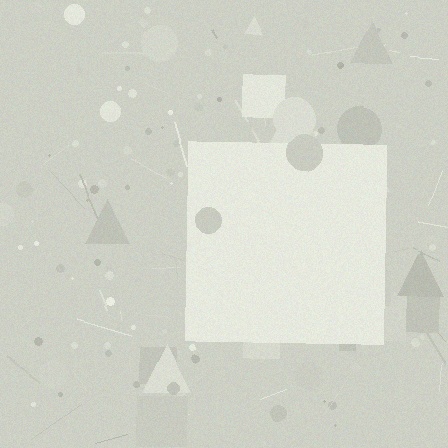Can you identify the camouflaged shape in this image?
The camouflaged shape is a square.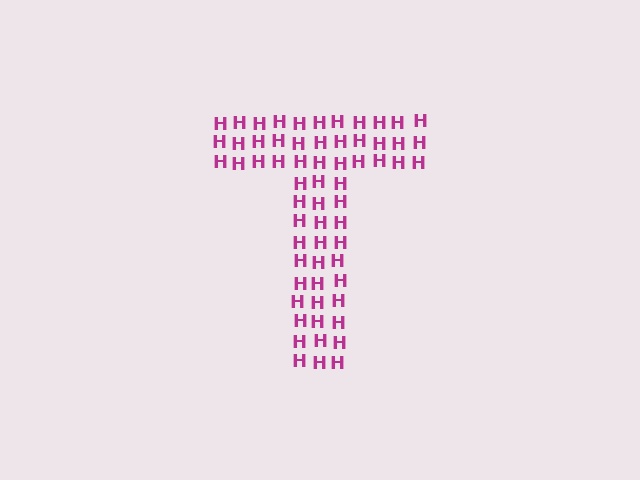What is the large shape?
The large shape is the letter T.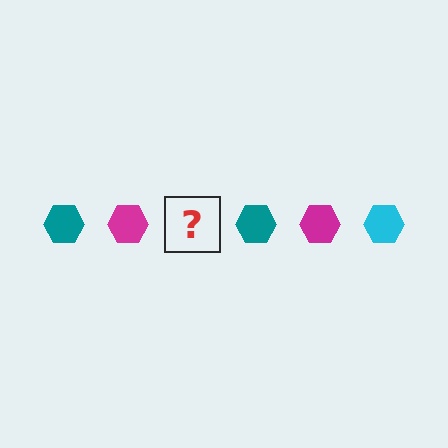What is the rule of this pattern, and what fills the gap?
The rule is that the pattern cycles through teal, magenta, cyan hexagons. The gap should be filled with a cyan hexagon.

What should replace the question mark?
The question mark should be replaced with a cyan hexagon.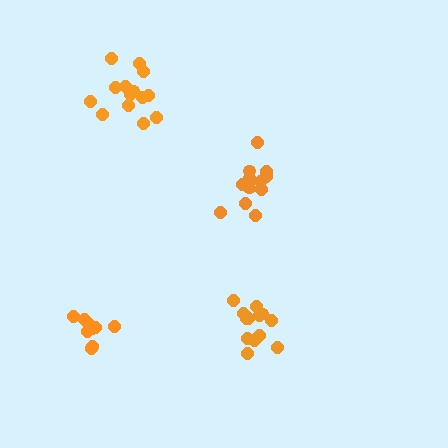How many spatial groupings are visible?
There are 4 spatial groupings.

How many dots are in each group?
Group 1: 15 dots, Group 2: 10 dots, Group 3: 13 dots, Group 4: 12 dots (50 total).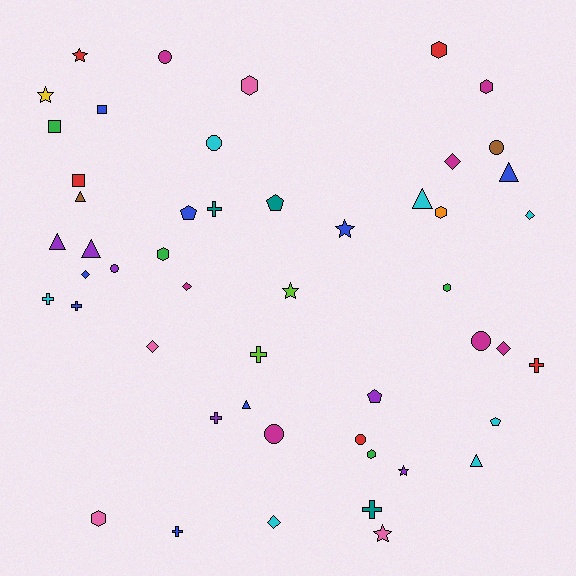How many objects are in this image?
There are 50 objects.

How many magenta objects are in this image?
There are 7 magenta objects.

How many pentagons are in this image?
There are 4 pentagons.